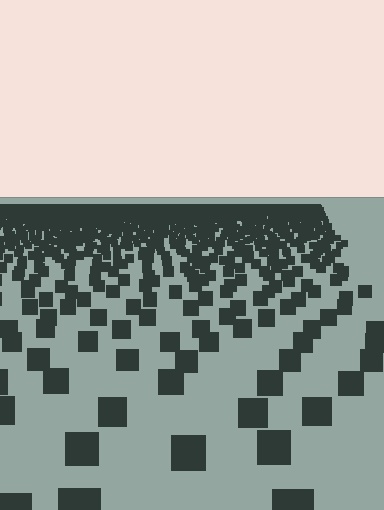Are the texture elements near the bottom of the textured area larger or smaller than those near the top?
Larger. Near the bottom, elements are closer to the viewer and appear at a bigger on-screen size.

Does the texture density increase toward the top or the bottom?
Density increases toward the top.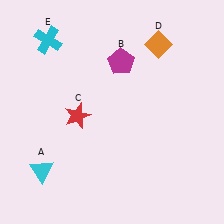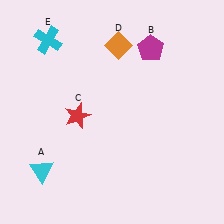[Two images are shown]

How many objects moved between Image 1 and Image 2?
2 objects moved between the two images.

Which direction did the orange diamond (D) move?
The orange diamond (D) moved left.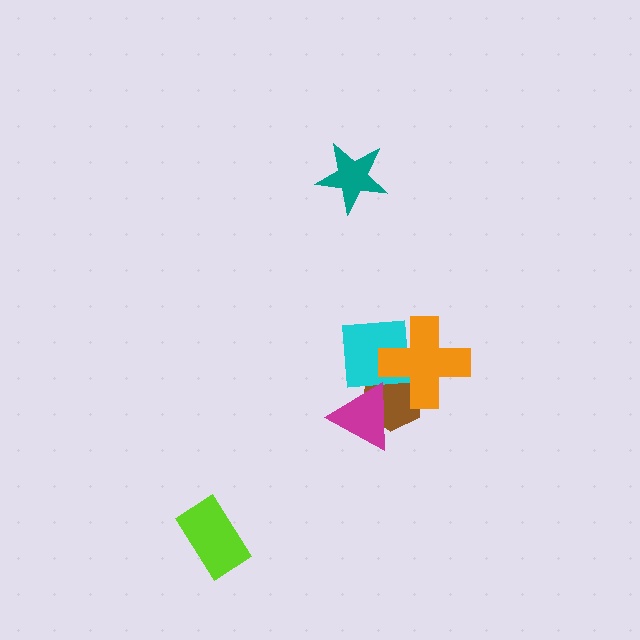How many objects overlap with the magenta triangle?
2 objects overlap with the magenta triangle.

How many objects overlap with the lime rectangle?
0 objects overlap with the lime rectangle.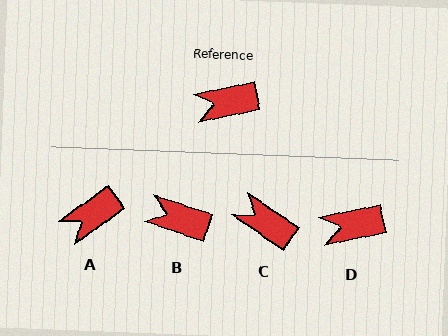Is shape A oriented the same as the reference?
No, it is off by about 23 degrees.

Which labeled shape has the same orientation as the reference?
D.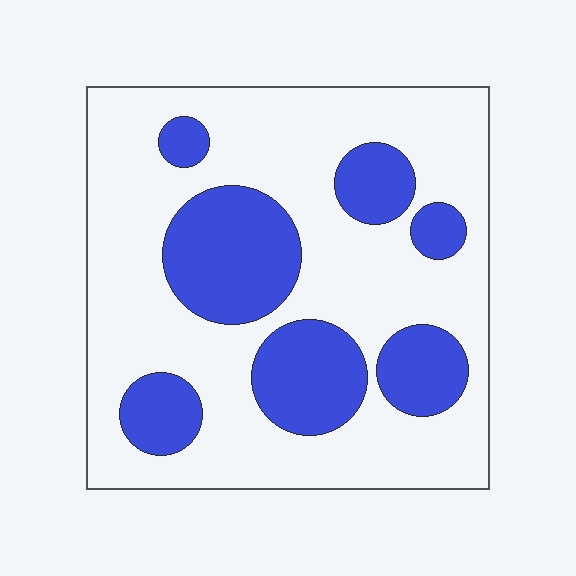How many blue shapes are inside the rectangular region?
7.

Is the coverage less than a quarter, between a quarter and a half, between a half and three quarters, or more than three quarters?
Between a quarter and a half.